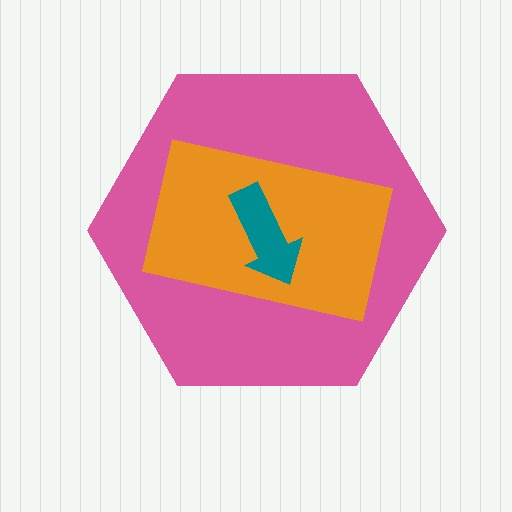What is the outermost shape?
The pink hexagon.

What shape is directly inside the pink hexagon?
The orange rectangle.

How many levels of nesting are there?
3.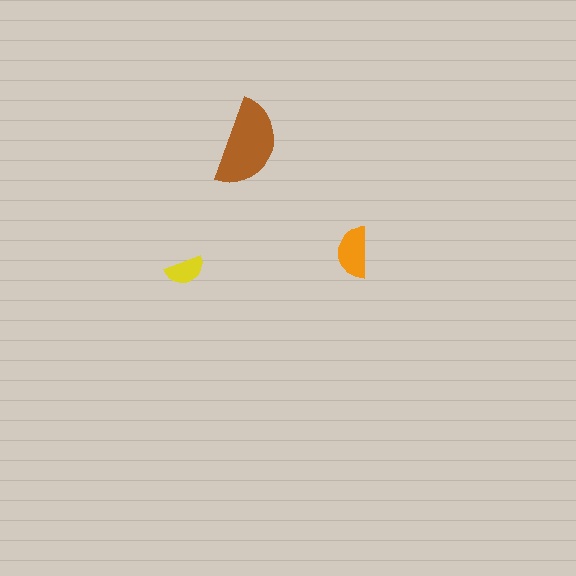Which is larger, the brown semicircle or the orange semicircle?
The brown one.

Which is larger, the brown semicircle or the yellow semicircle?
The brown one.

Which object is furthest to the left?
The yellow semicircle is leftmost.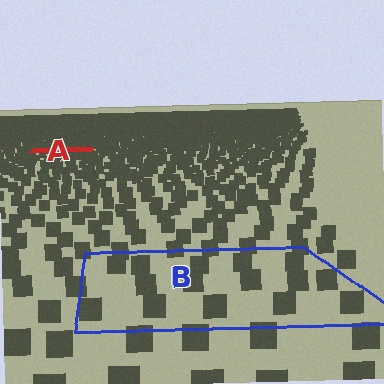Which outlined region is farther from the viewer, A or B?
Region A is farther from the viewer — the texture elements inside it appear smaller and more densely packed.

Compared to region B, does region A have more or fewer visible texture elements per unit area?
Region A has more texture elements per unit area — they are packed more densely because it is farther away.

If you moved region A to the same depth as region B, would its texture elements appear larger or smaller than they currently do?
They would appear larger. At a closer depth, the same texture elements are projected at a bigger on-screen size.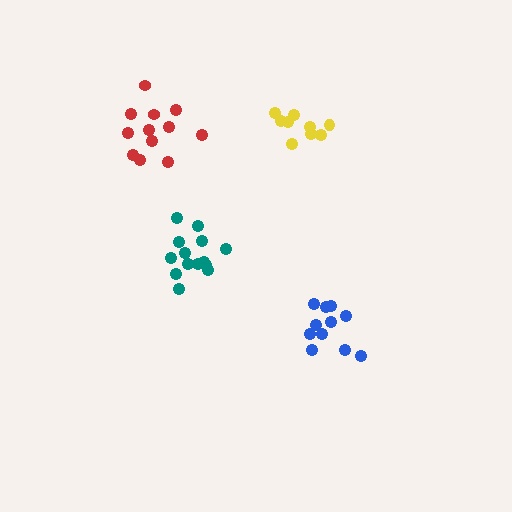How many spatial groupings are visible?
There are 4 spatial groupings.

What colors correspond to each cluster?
The clusters are colored: blue, yellow, teal, red.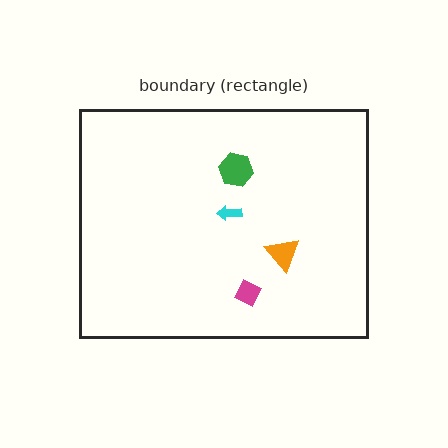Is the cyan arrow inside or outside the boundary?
Inside.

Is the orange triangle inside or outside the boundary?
Inside.